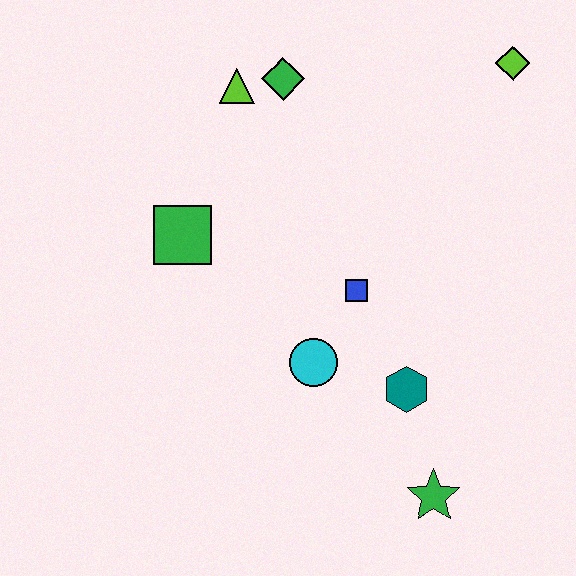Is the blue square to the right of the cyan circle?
Yes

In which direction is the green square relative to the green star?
The green square is above the green star.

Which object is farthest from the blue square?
The lime diamond is farthest from the blue square.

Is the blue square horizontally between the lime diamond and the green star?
No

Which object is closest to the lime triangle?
The green diamond is closest to the lime triangle.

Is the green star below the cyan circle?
Yes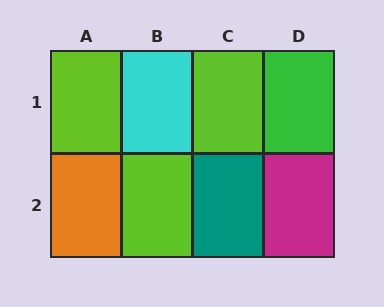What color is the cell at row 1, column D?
Green.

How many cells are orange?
1 cell is orange.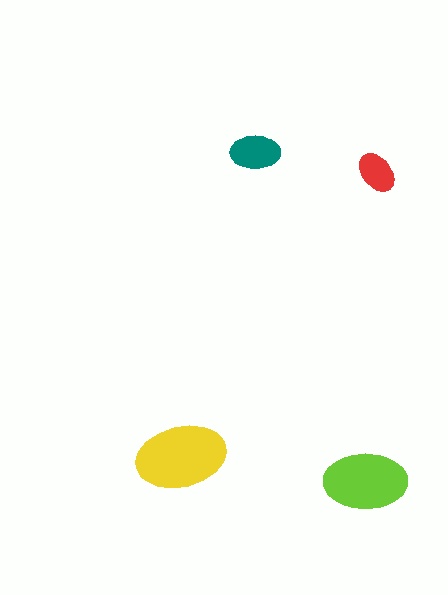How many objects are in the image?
There are 4 objects in the image.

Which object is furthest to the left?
The yellow ellipse is leftmost.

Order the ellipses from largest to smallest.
the yellow one, the lime one, the teal one, the red one.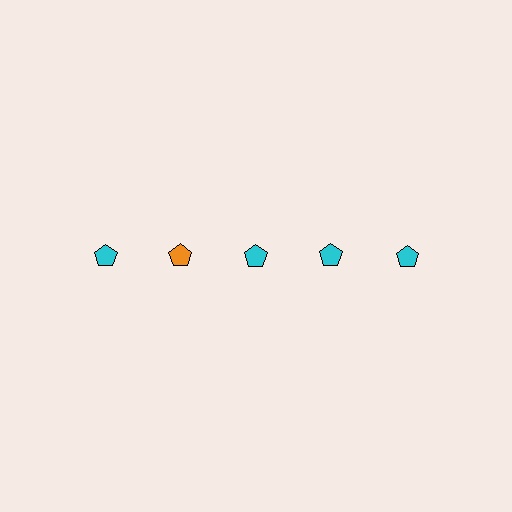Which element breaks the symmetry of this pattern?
The orange pentagon in the top row, second from left column breaks the symmetry. All other shapes are cyan pentagons.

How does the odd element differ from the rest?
It has a different color: orange instead of cyan.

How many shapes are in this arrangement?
There are 5 shapes arranged in a grid pattern.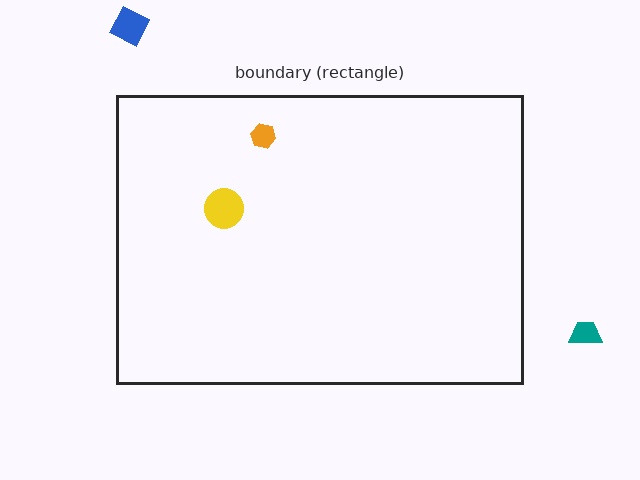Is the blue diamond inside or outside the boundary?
Outside.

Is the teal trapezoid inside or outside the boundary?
Outside.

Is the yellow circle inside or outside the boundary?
Inside.